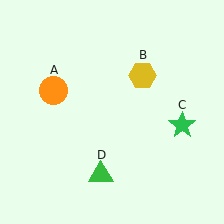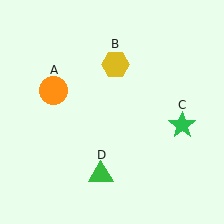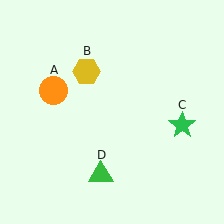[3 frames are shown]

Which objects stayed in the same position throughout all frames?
Orange circle (object A) and green star (object C) and green triangle (object D) remained stationary.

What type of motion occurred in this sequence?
The yellow hexagon (object B) rotated counterclockwise around the center of the scene.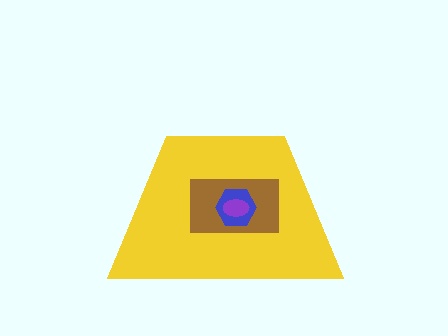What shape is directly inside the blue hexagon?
The purple ellipse.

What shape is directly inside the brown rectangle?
The blue hexagon.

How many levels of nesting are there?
4.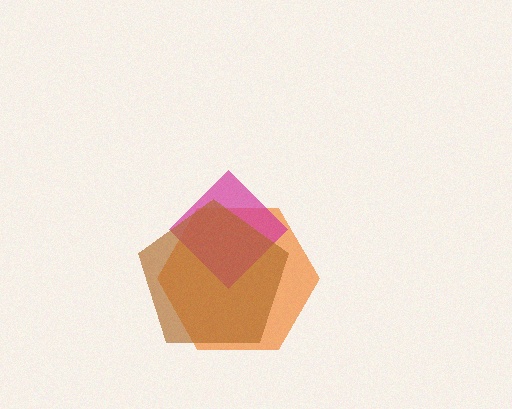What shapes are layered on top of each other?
The layered shapes are: an orange hexagon, a magenta diamond, a brown pentagon.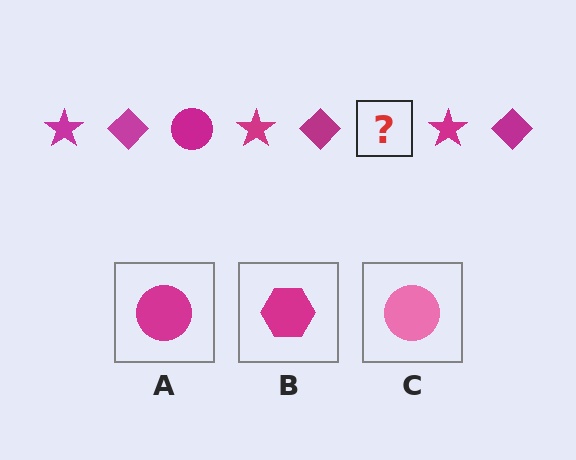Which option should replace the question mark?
Option A.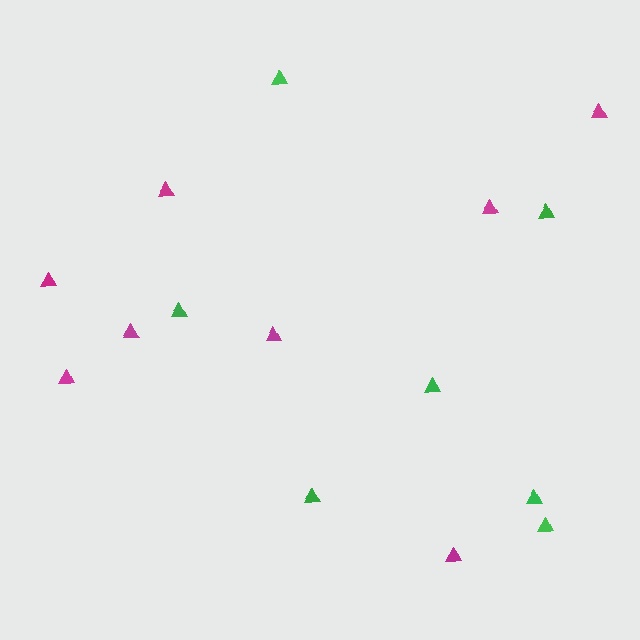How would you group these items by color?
There are 2 groups: one group of green triangles (7) and one group of magenta triangles (8).